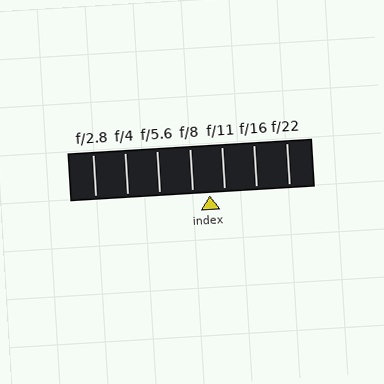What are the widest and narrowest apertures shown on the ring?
The widest aperture shown is f/2.8 and the narrowest is f/22.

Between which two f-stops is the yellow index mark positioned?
The index mark is between f/8 and f/11.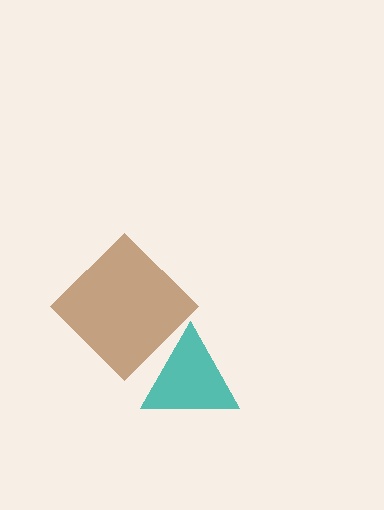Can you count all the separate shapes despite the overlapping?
Yes, there are 2 separate shapes.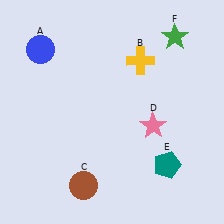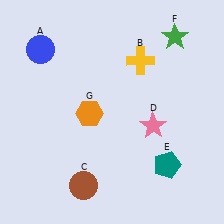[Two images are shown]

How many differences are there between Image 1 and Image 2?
There is 1 difference between the two images.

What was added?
An orange hexagon (G) was added in Image 2.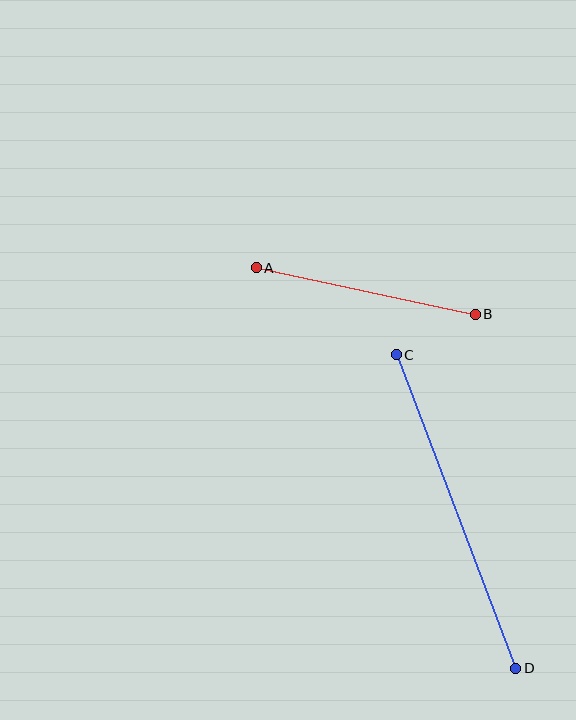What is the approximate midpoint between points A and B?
The midpoint is at approximately (366, 291) pixels.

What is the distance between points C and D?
The distance is approximately 335 pixels.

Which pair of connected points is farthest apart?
Points C and D are farthest apart.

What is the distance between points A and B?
The distance is approximately 224 pixels.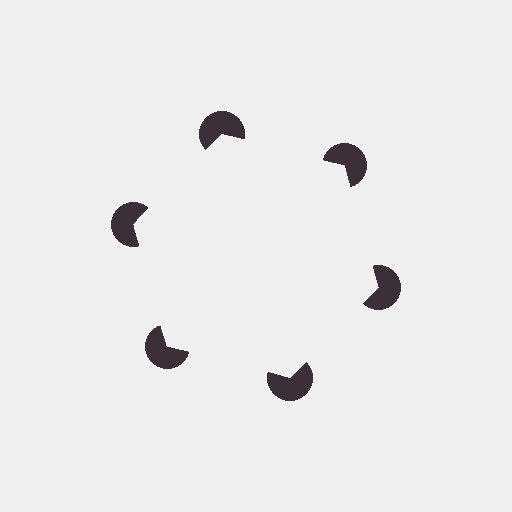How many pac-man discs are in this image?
There are 6 — one at each vertex of the illusory hexagon.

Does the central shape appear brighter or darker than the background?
It typically appears slightly brighter than the background, even though no actual brightness change is drawn.